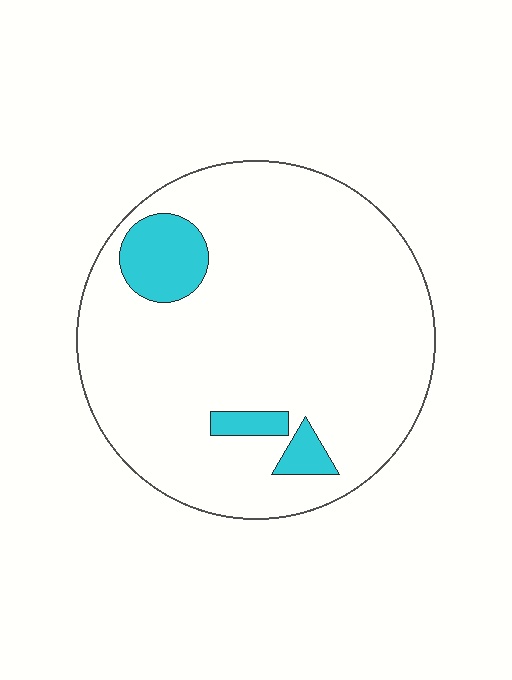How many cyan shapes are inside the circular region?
3.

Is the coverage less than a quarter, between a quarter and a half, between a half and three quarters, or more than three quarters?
Less than a quarter.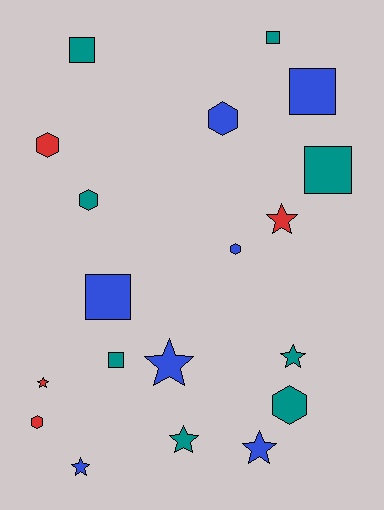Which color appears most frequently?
Teal, with 8 objects.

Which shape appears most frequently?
Star, with 7 objects.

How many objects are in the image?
There are 19 objects.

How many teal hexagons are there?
There are 2 teal hexagons.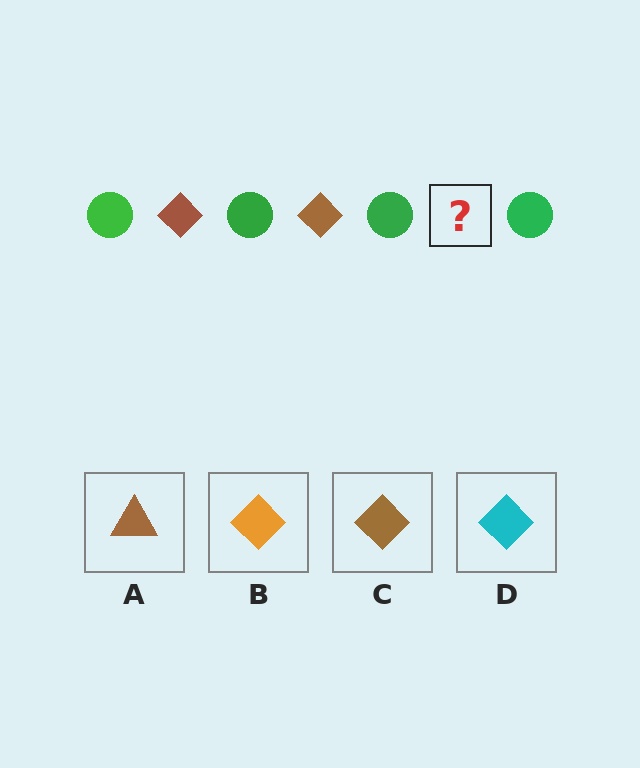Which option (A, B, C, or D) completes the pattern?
C.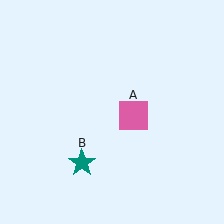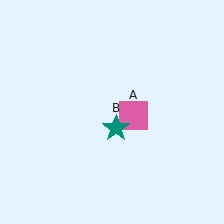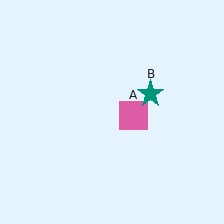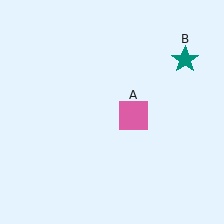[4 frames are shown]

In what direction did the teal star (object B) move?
The teal star (object B) moved up and to the right.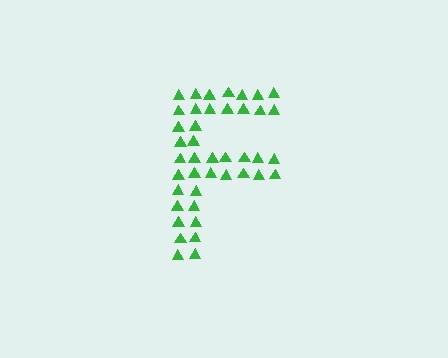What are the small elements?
The small elements are triangles.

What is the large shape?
The large shape is the letter F.